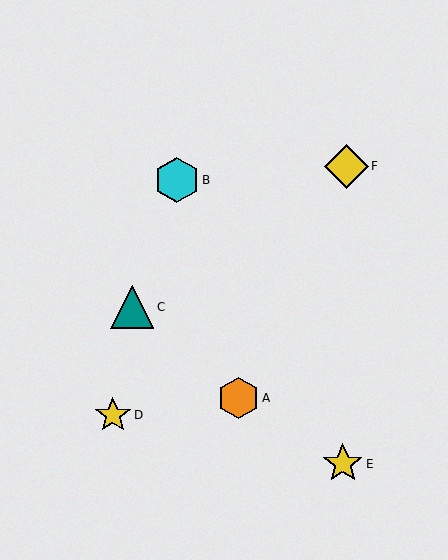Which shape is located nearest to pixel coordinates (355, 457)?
The yellow star (labeled E) at (343, 464) is nearest to that location.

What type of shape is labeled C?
Shape C is a teal triangle.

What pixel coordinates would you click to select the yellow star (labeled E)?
Click at (343, 464) to select the yellow star E.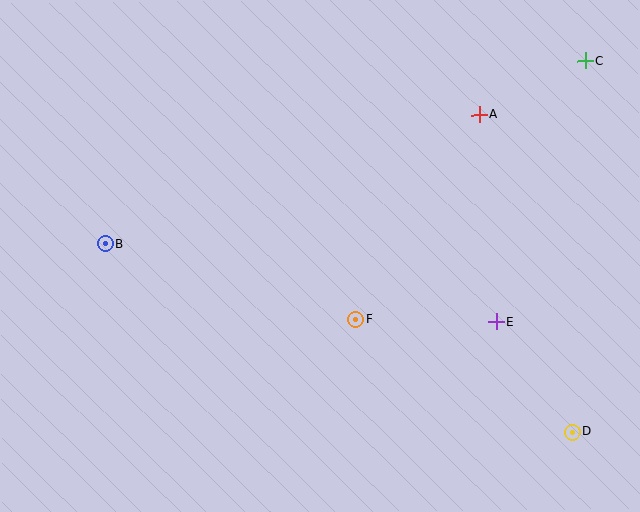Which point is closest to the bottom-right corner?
Point D is closest to the bottom-right corner.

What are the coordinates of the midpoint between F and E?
The midpoint between F and E is at (426, 320).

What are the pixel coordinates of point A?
Point A is at (479, 114).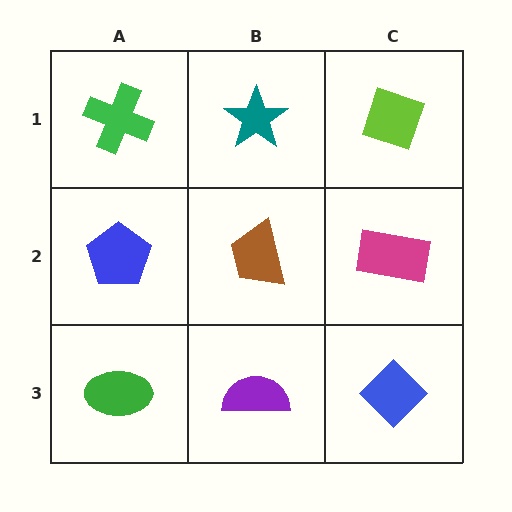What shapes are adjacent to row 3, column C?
A magenta rectangle (row 2, column C), a purple semicircle (row 3, column B).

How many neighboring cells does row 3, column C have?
2.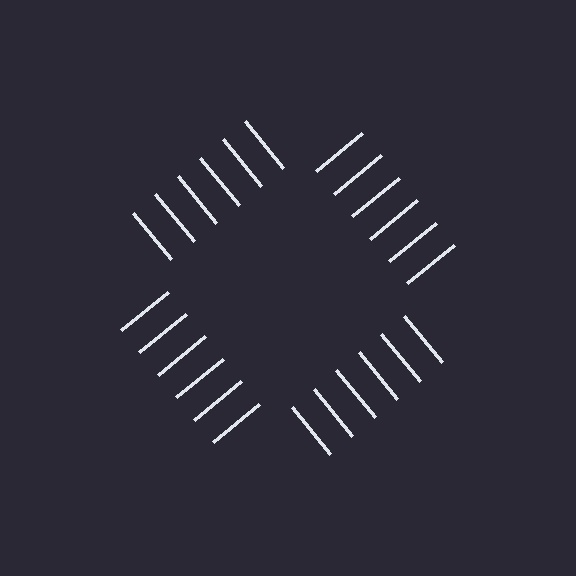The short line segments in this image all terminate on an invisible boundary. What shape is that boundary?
An illusory square — the line segments terminate on its edges but no continuous stroke is drawn.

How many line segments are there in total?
24 — 6 along each of the 4 edges.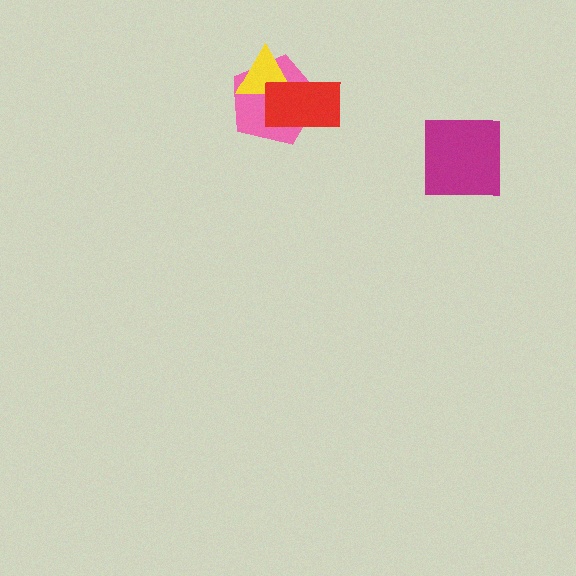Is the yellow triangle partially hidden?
Yes, it is partially covered by another shape.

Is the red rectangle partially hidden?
No, no other shape covers it.